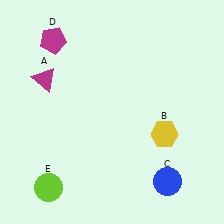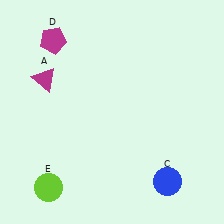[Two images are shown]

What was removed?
The yellow hexagon (B) was removed in Image 2.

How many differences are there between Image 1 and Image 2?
There is 1 difference between the two images.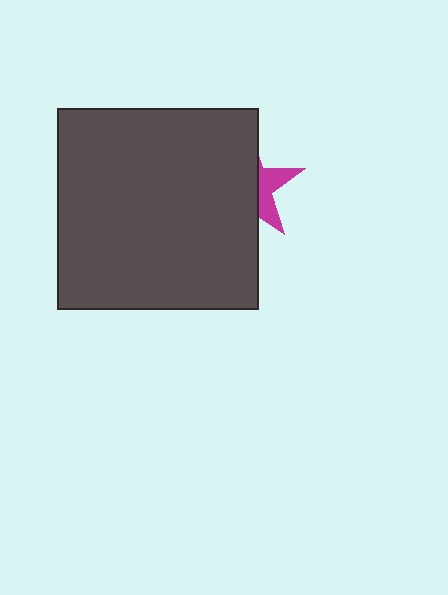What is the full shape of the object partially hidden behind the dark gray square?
The partially hidden object is a magenta star.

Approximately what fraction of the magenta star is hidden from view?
Roughly 68% of the magenta star is hidden behind the dark gray square.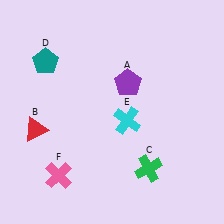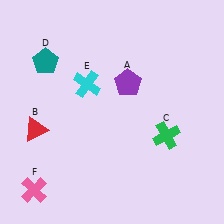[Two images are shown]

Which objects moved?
The objects that moved are: the green cross (C), the cyan cross (E), the pink cross (F).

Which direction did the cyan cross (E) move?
The cyan cross (E) moved left.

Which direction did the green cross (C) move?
The green cross (C) moved up.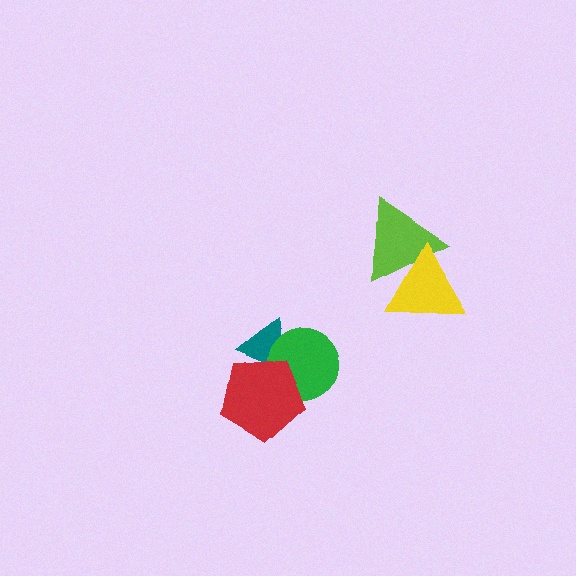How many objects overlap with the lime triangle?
1 object overlaps with the lime triangle.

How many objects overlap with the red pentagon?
2 objects overlap with the red pentagon.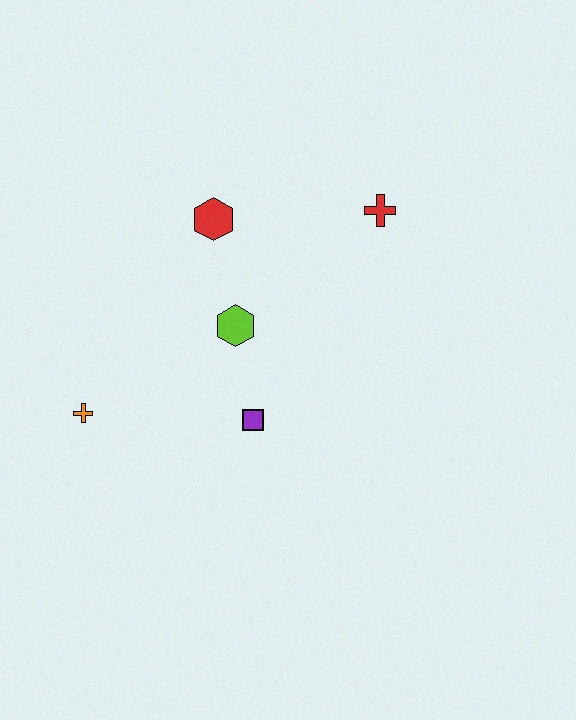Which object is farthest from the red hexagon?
The orange cross is farthest from the red hexagon.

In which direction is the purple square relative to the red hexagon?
The purple square is below the red hexagon.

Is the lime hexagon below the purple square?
No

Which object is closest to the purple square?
The lime hexagon is closest to the purple square.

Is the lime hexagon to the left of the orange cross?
No